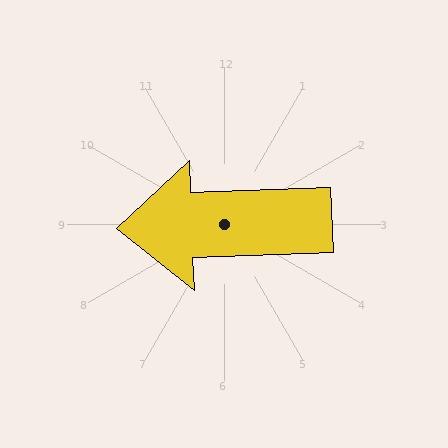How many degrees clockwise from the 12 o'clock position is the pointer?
Approximately 268 degrees.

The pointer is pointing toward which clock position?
Roughly 9 o'clock.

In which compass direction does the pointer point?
West.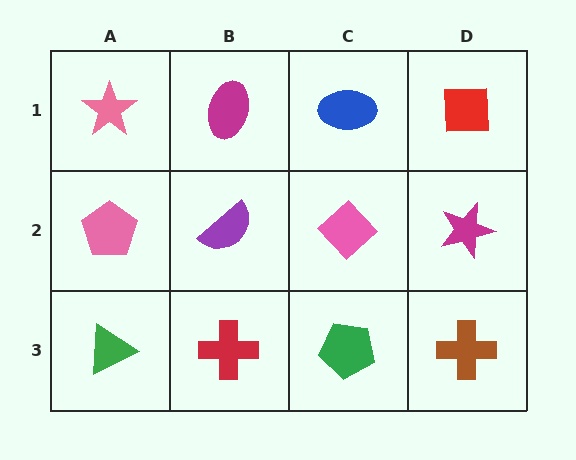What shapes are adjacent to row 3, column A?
A pink pentagon (row 2, column A), a red cross (row 3, column B).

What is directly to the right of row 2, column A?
A purple semicircle.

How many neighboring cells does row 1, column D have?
2.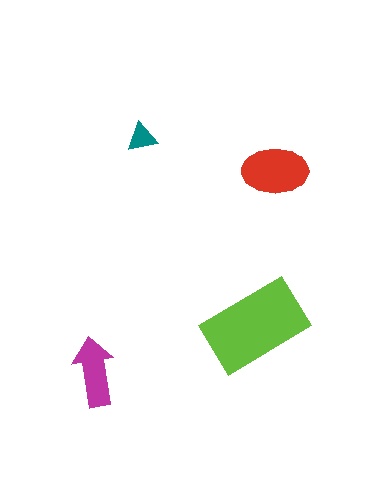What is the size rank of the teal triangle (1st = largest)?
4th.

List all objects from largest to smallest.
The lime rectangle, the red ellipse, the magenta arrow, the teal triangle.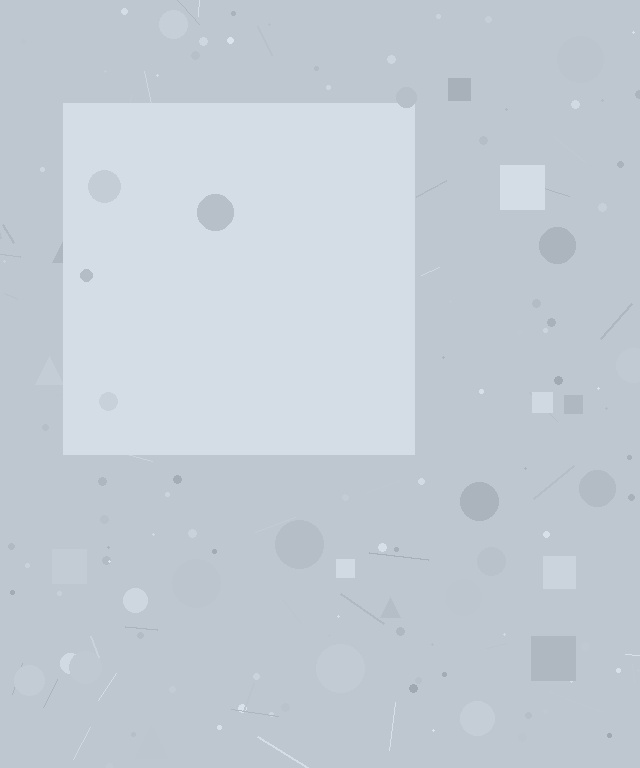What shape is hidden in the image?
A square is hidden in the image.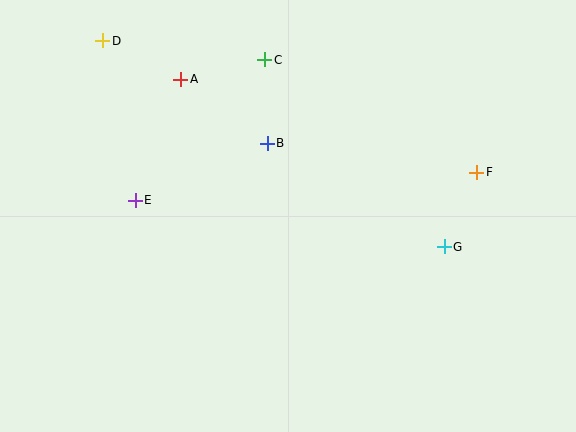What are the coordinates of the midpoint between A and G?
The midpoint between A and G is at (313, 163).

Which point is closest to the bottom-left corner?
Point E is closest to the bottom-left corner.